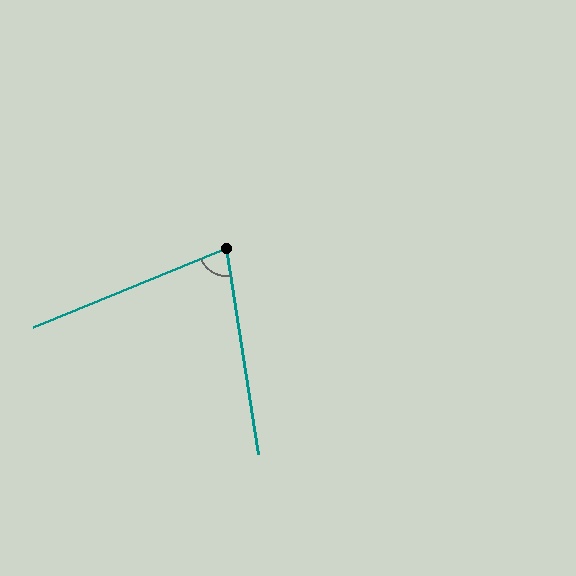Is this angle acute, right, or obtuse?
It is acute.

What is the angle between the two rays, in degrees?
Approximately 77 degrees.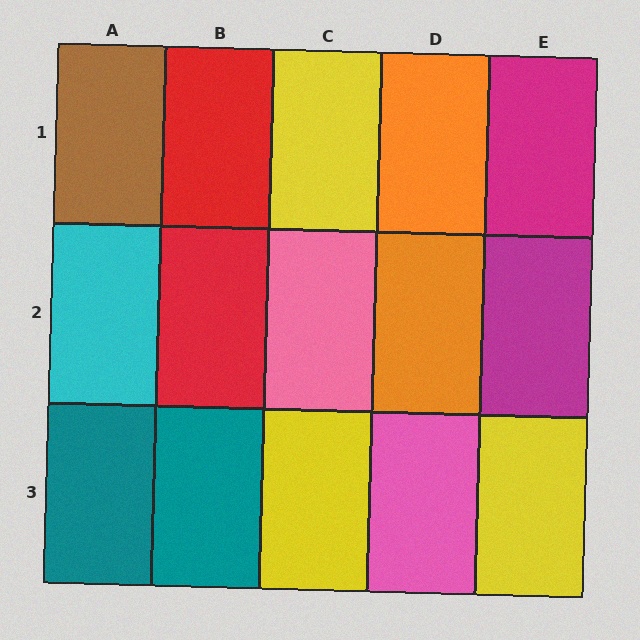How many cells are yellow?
3 cells are yellow.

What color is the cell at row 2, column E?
Magenta.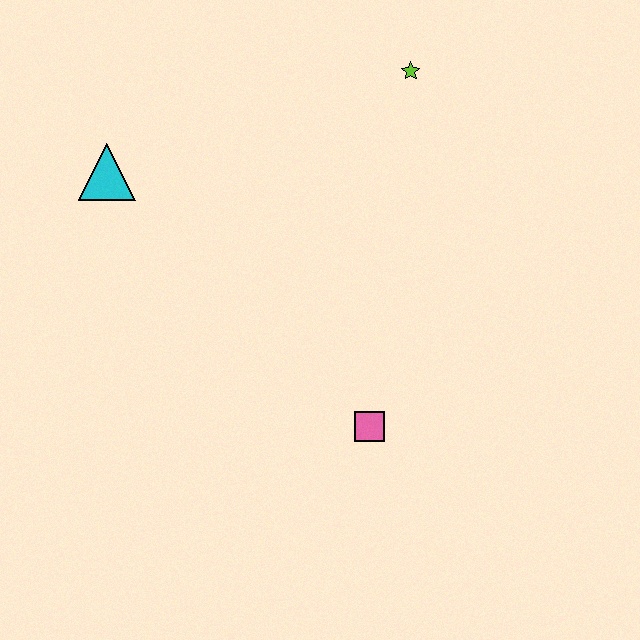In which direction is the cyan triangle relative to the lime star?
The cyan triangle is to the left of the lime star.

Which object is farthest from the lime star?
The pink square is farthest from the lime star.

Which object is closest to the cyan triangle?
The lime star is closest to the cyan triangle.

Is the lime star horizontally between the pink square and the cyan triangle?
No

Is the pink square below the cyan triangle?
Yes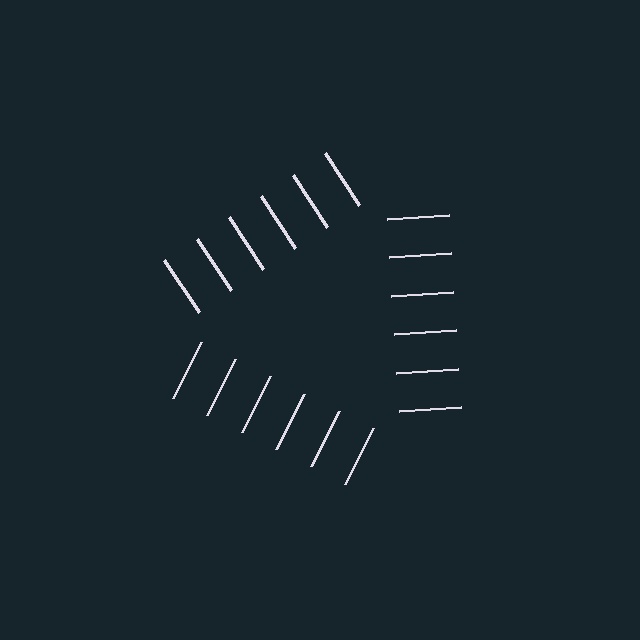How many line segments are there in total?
18 — 6 along each of the 3 edges.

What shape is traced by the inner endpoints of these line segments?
An illusory triangle — the line segments terminate on its edges but no continuous stroke is drawn.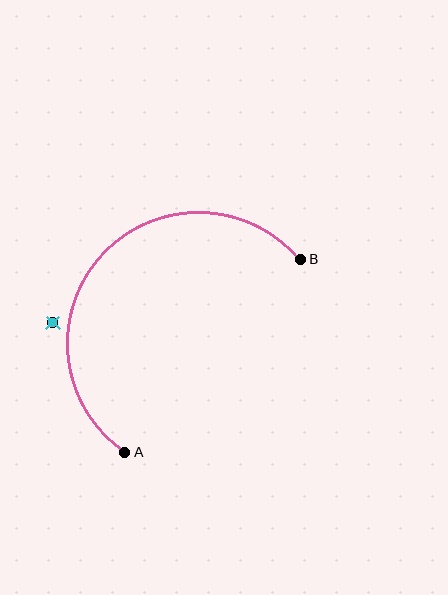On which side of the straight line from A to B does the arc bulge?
The arc bulges above and to the left of the straight line connecting A and B.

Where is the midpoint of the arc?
The arc midpoint is the point on the curve farthest from the straight line joining A and B. It sits above and to the left of that line.